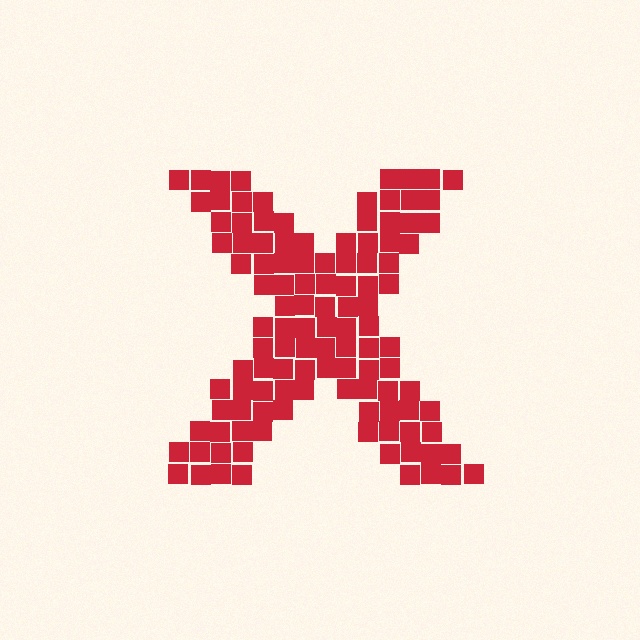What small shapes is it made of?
It is made of small squares.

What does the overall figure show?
The overall figure shows the letter X.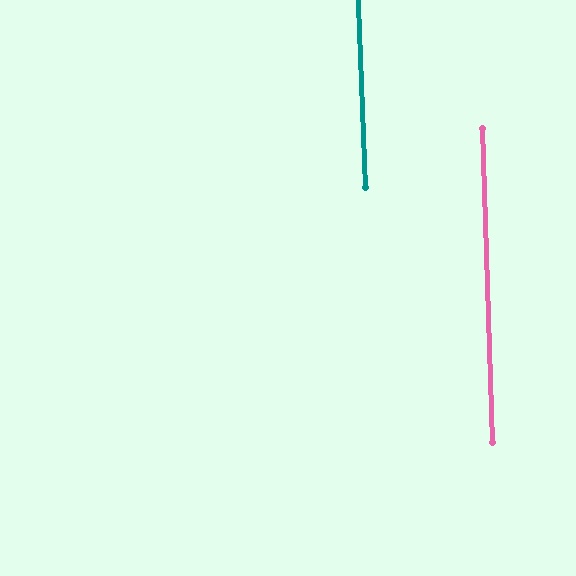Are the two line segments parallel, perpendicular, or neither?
Parallel — their directions differ by only 0.3°.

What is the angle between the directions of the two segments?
Approximately 0 degrees.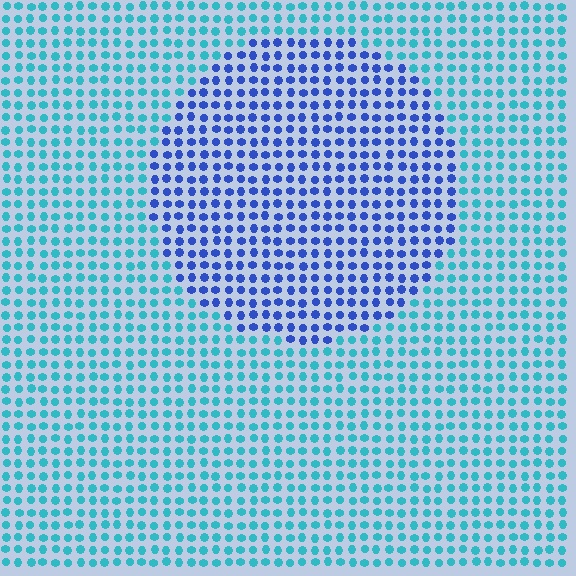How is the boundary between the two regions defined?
The boundary is defined purely by a slight shift in hue (about 44 degrees). Spacing, size, and orientation are identical on both sides.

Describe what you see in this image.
The image is filled with small cyan elements in a uniform arrangement. A circle-shaped region is visible where the elements are tinted to a slightly different hue, forming a subtle color boundary.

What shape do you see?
I see a circle.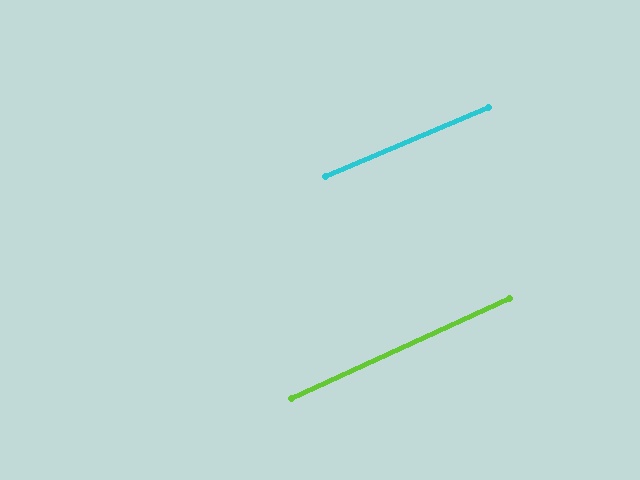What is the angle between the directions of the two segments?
Approximately 2 degrees.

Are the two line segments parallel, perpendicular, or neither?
Parallel — their directions differ by only 1.6°.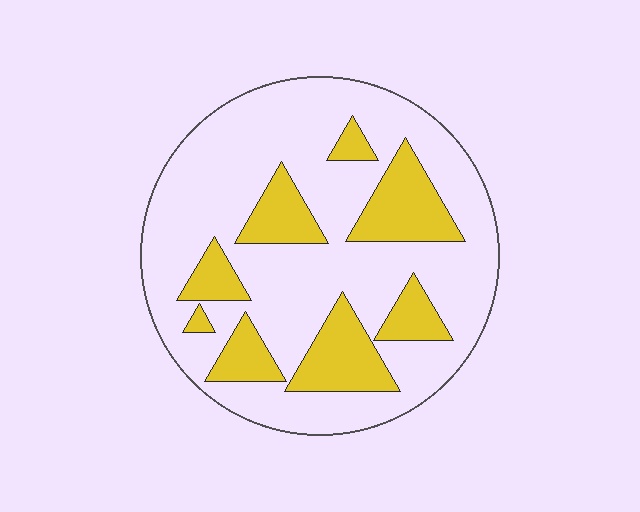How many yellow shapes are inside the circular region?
8.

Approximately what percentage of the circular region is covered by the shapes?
Approximately 25%.